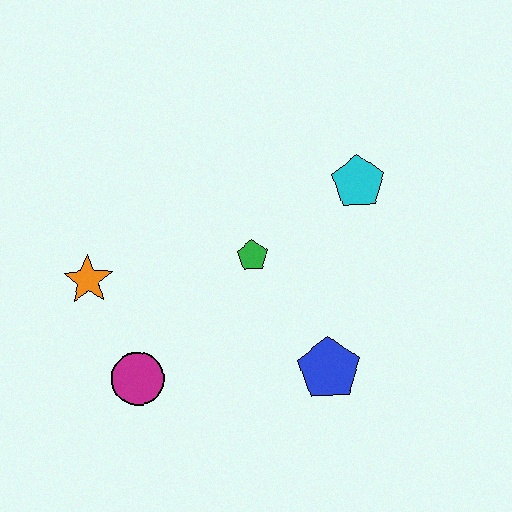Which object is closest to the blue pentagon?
The green pentagon is closest to the blue pentagon.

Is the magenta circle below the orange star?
Yes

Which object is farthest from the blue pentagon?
The orange star is farthest from the blue pentagon.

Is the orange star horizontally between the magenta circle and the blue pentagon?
No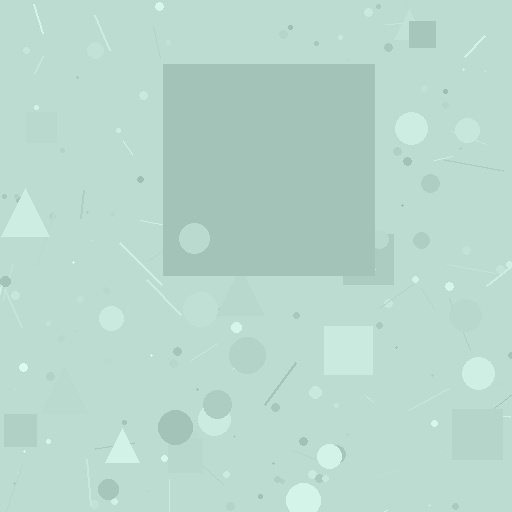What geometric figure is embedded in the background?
A square is embedded in the background.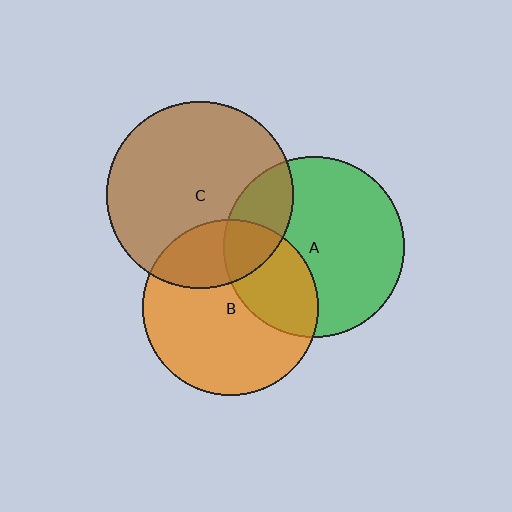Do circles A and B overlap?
Yes.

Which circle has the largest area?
Circle C (brown).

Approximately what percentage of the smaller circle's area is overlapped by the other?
Approximately 30%.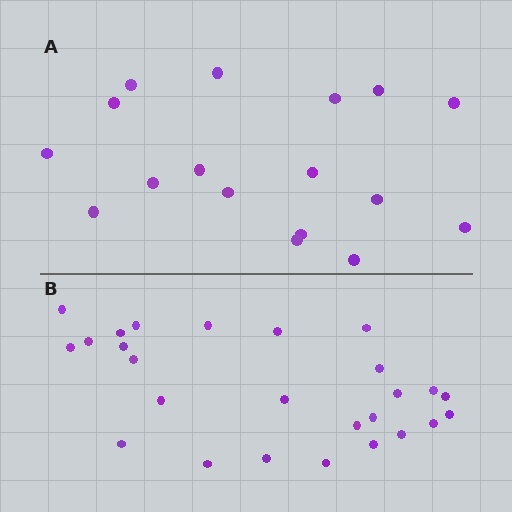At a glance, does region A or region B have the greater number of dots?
Region B (the bottom region) has more dots.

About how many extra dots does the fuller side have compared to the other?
Region B has roughly 8 or so more dots than region A.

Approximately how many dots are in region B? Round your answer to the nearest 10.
About 30 dots. (The exact count is 26, which rounds to 30.)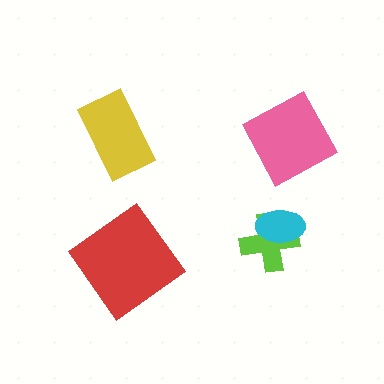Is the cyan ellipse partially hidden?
No, no other shape covers it.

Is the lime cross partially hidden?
Yes, it is partially covered by another shape.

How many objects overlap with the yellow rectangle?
0 objects overlap with the yellow rectangle.